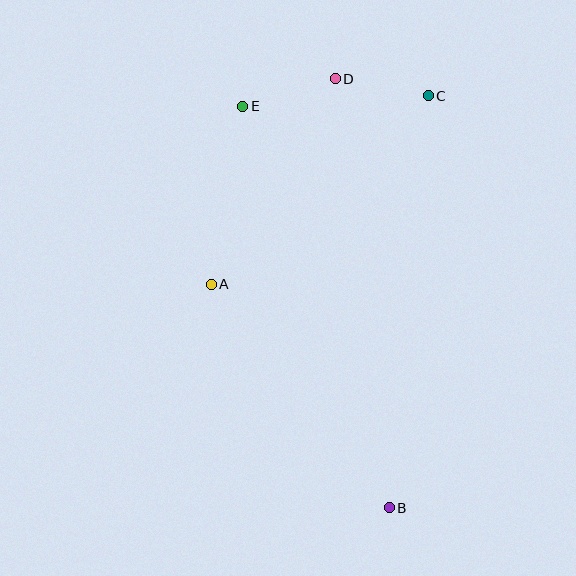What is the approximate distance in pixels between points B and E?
The distance between B and E is approximately 428 pixels.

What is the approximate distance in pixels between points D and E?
The distance between D and E is approximately 96 pixels.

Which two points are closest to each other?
Points C and D are closest to each other.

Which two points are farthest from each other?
Points B and D are farthest from each other.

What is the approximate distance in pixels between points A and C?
The distance between A and C is approximately 288 pixels.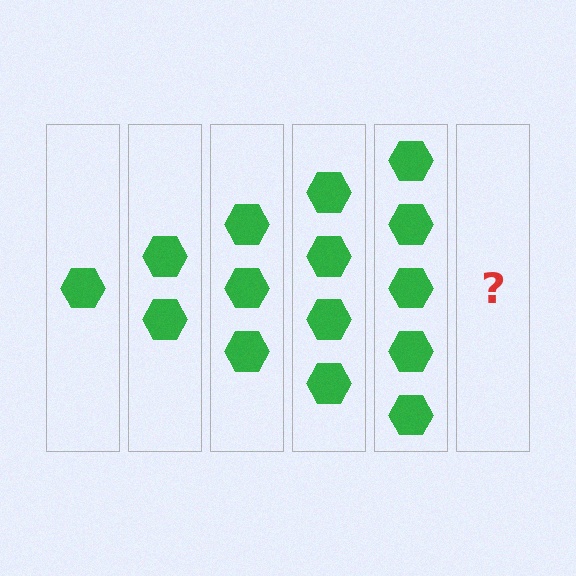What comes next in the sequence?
The next element should be 6 hexagons.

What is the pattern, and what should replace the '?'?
The pattern is that each step adds one more hexagon. The '?' should be 6 hexagons.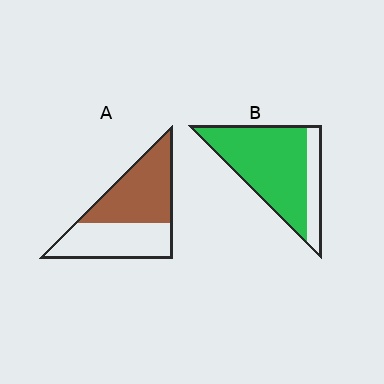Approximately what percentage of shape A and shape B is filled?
A is approximately 55% and B is approximately 80%.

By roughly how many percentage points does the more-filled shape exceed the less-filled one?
By roughly 25 percentage points (B over A).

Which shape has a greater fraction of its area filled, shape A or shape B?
Shape B.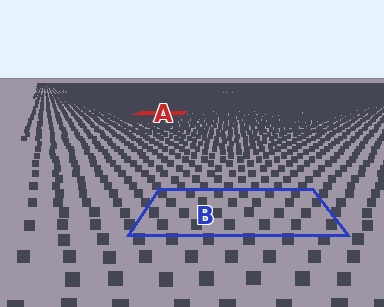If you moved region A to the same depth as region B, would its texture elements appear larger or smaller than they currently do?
They would appear larger. At a closer depth, the same texture elements are projected at a bigger on-screen size.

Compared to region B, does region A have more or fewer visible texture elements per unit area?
Region A has more texture elements per unit area — they are packed more densely because it is farther away.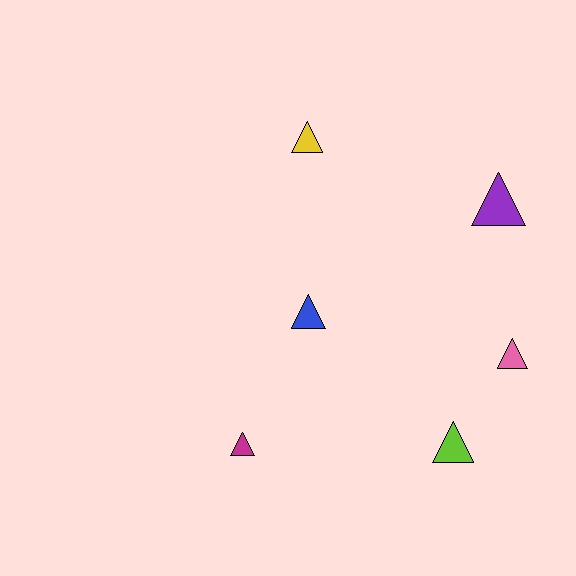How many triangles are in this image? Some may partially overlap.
There are 6 triangles.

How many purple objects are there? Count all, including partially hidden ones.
There is 1 purple object.